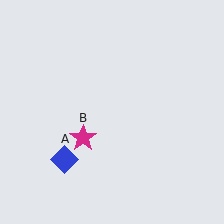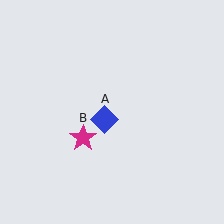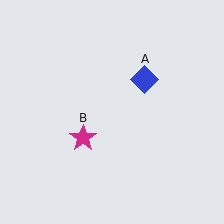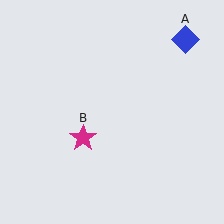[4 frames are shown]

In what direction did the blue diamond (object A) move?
The blue diamond (object A) moved up and to the right.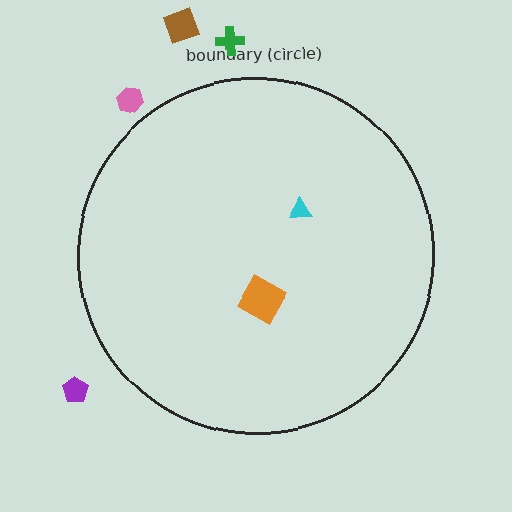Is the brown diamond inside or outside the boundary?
Outside.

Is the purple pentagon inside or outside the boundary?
Outside.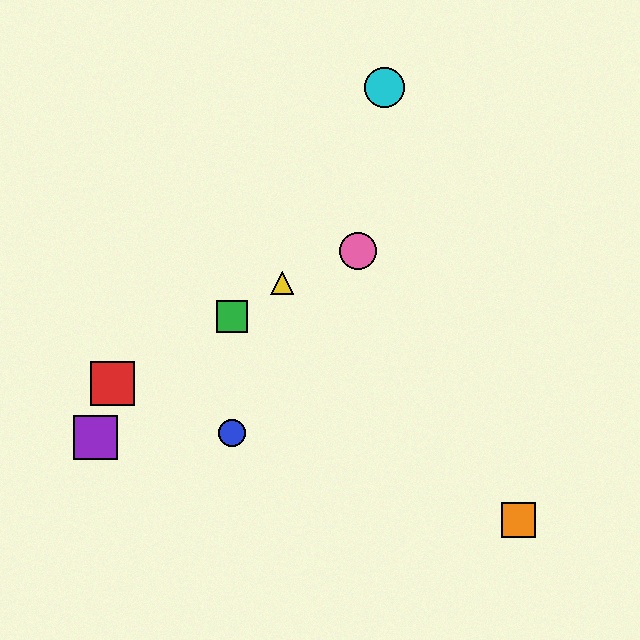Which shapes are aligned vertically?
The blue circle, the green square are aligned vertically.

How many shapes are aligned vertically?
2 shapes (the blue circle, the green square) are aligned vertically.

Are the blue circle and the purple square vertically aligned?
No, the blue circle is at x≈232 and the purple square is at x≈95.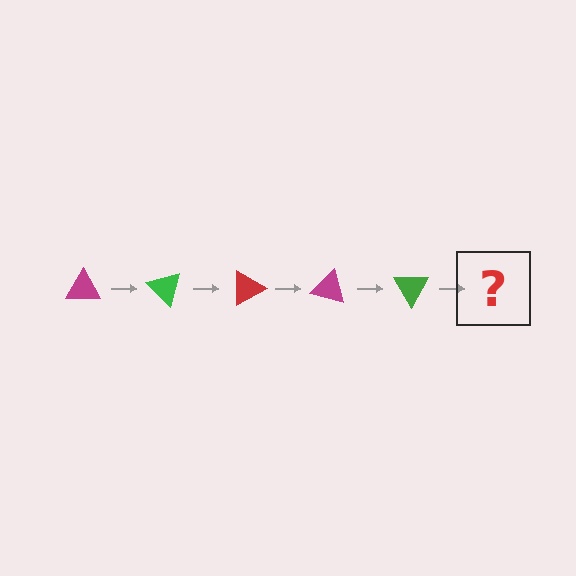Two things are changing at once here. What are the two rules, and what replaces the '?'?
The two rules are that it rotates 45 degrees each step and the color cycles through magenta, green, and red. The '?' should be a red triangle, rotated 225 degrees from the start.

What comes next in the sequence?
The next element should be a red triangle, rotated 225 degrees from the start.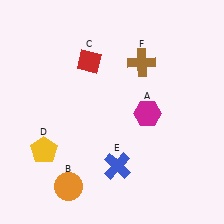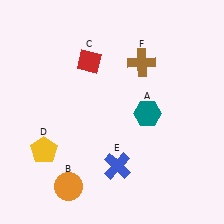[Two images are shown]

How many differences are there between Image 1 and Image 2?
There is 1 difference between the two images.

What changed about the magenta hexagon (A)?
In Image 1, A is magenta. In Image 2, it changed to teal.